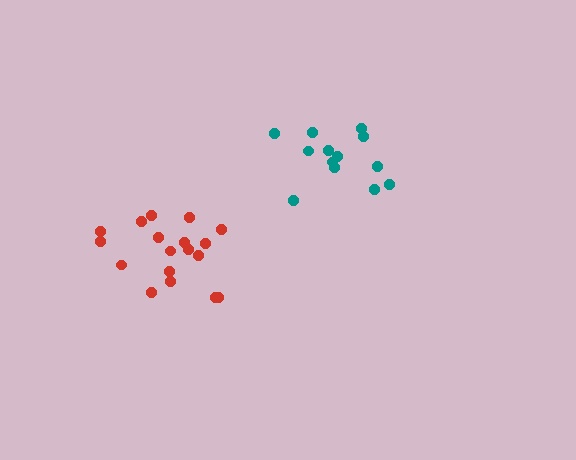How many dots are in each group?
Group 1: 13 dots, Group 2: 18 dots (31 total).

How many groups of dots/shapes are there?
There are 2 groups.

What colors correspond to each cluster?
The clusters are colored: teal, red.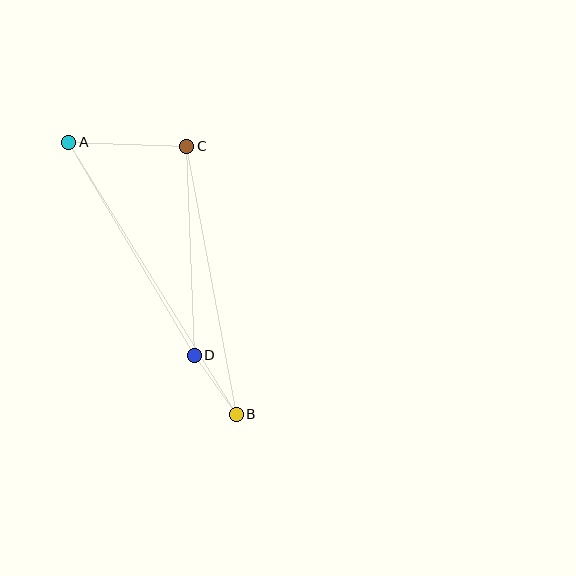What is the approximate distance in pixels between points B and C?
The distance between B and C is approximately 273 pixels.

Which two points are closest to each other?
Points B and D are closest to each other.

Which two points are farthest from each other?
Points A and B are farthest from each other.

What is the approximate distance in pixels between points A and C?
The distance between A and C is approximately 118 pixels.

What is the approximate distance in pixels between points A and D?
The distance between A and D is approximately 247 pixels.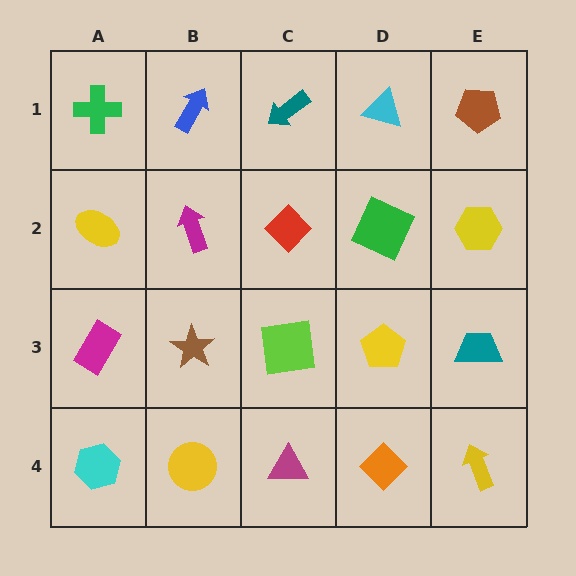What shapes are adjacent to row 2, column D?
A cyan triangle (row 1, column D), a yellow pentagon (row 3, column D), a red diamond (row 2, column C), a yellow hexagon (row 2, column E).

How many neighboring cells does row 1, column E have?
2.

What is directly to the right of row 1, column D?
A brown pentagon.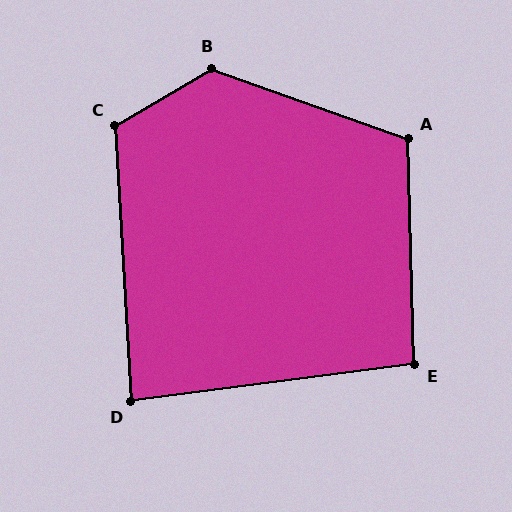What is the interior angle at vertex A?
Approximately 111 degrees (obtuse).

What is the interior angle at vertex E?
Approximately 96 degrees (obtuse).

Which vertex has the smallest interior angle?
D, at approximately 86 degrees.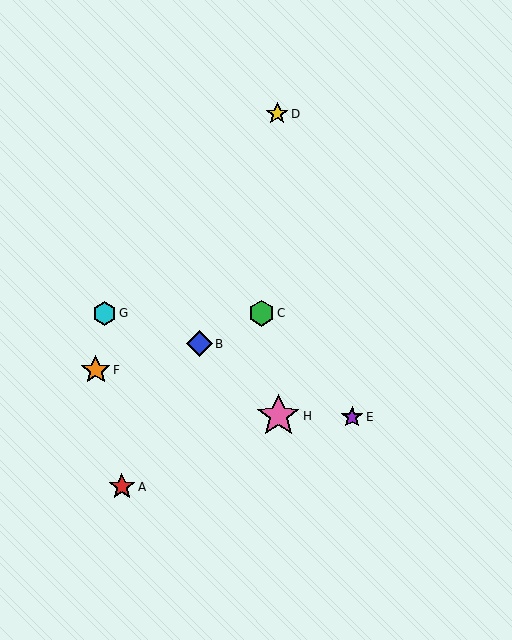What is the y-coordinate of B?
Object B is at y≈344.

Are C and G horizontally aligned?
Yes, both are at y≈313.